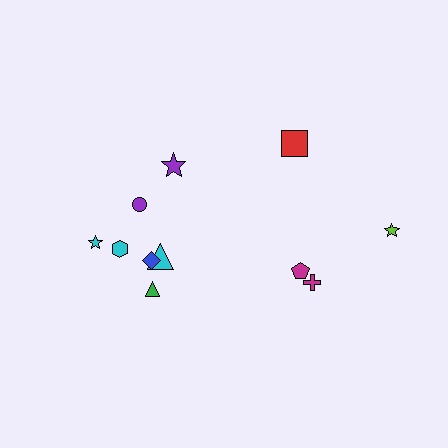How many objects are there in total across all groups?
There are 11 objects.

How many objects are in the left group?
There are 7 objects.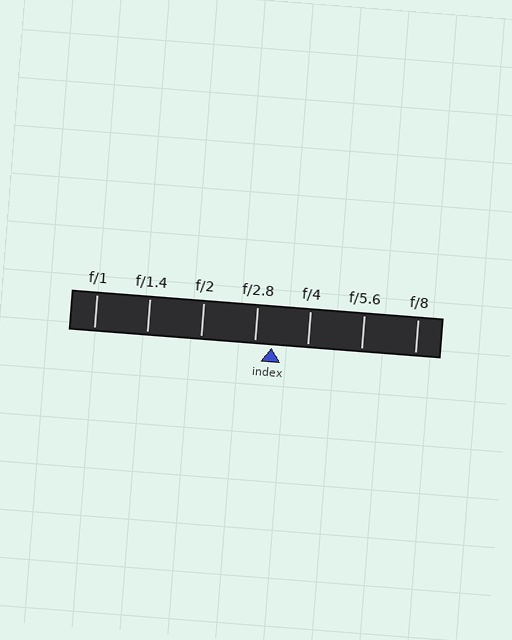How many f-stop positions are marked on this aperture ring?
There are 7 f-stop positions marked.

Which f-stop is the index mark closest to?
The index mark is closest to f/2.8.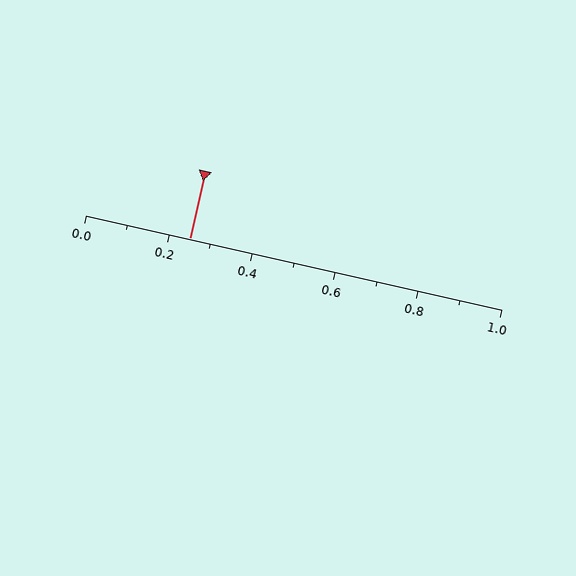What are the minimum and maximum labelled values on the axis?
The axis runs from 0.0 to 1.0.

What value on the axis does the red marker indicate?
The marker indicates approximately 0.25.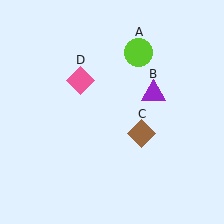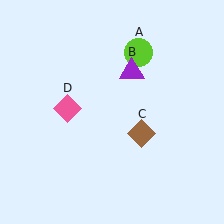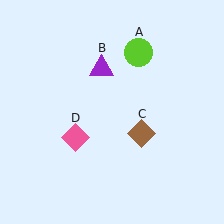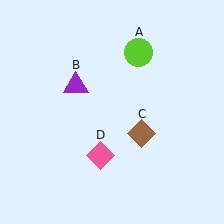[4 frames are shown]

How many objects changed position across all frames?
2 objects changed position: purple triangle (object B), pink diamond (object D).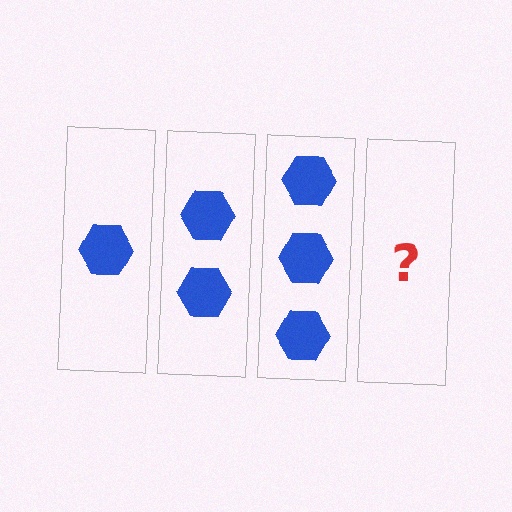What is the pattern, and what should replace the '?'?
The pattern is that each step adds one more hexagon. The '?' should be 4 hexagons.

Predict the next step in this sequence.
The next step is 4 hexagons.